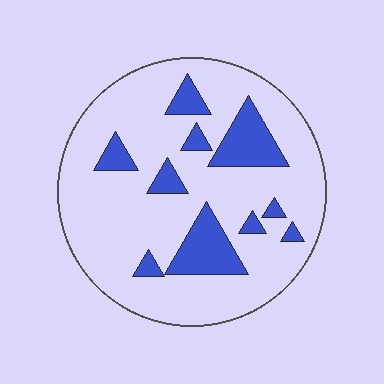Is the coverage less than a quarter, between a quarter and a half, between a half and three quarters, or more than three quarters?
Less than a quarter.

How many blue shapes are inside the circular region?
10.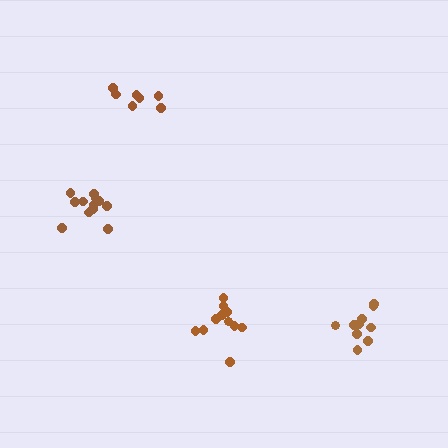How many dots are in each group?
Group 1: 12 dots, Group 2: 11 dots, Group 3: 10 dots, Group 4: 7 dots (40 total).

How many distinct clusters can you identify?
There are 4 distinct clusters.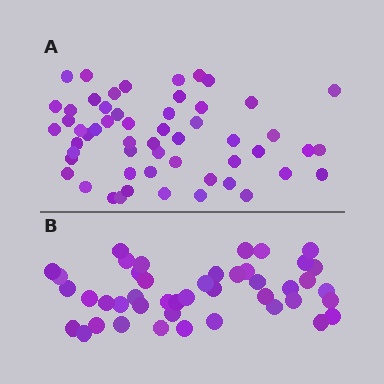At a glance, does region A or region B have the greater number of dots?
Region A (the top region) has more dots.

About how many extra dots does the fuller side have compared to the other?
Region A has roughly 12 or so more dots than region B.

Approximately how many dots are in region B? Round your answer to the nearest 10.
About 40 dots. (The exact count is 44, which rounds to 40.)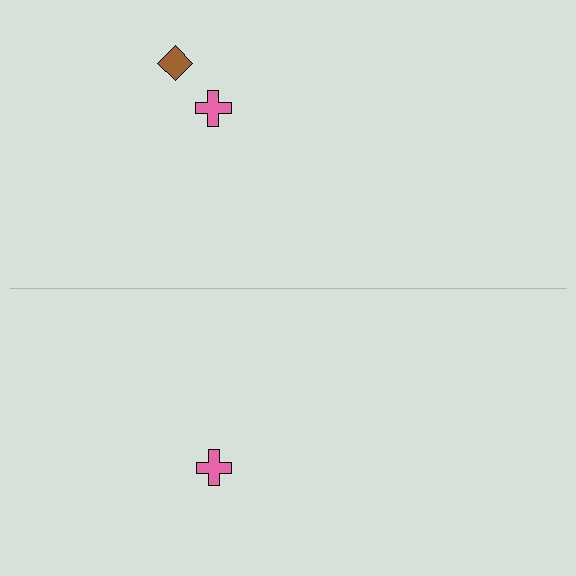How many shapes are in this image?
There are 3 shapes in this image.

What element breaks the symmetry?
A brown diamond is missing from the bottom side.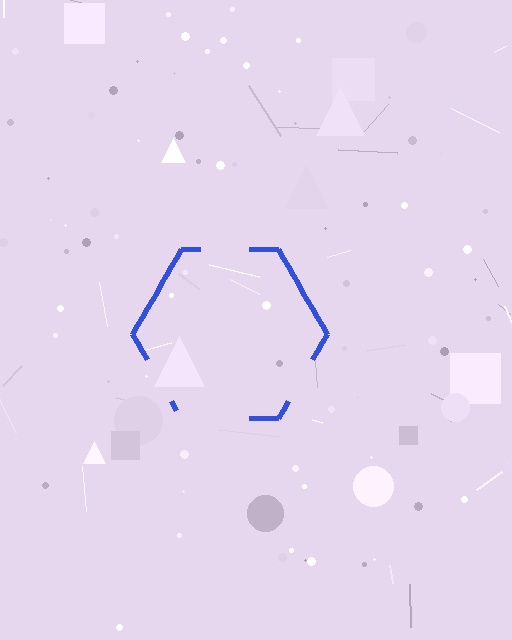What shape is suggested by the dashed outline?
The dashed outline suggests a hexagon.